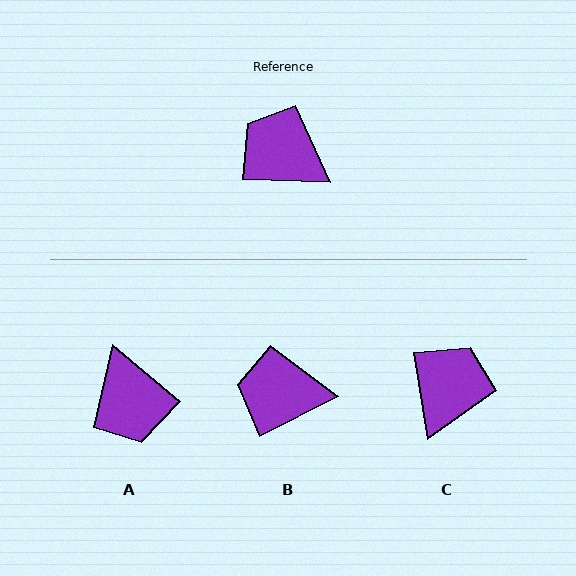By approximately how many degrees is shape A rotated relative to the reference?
Approximately 142 degrees counter-clockwise.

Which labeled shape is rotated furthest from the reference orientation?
A, about 142 degrees away.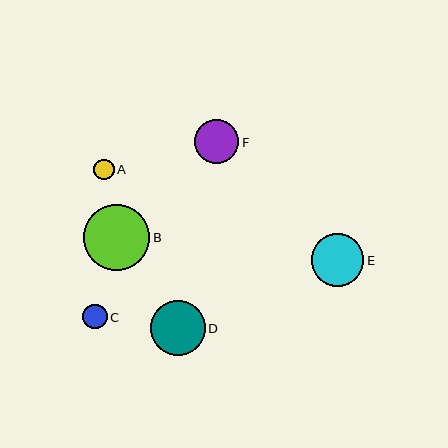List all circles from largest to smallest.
From largest to smallest: B, D, E, F, C, A.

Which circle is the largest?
Circle B is the largest with a size of approximately 66 pixels.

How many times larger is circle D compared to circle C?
Circle D is approximately 2.2 times the size of circle C.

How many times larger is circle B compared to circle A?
Circle B is approximately 3.2 times the size of circle A.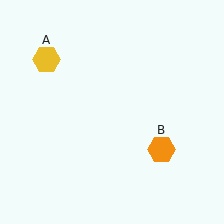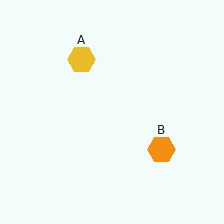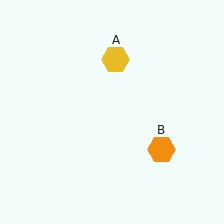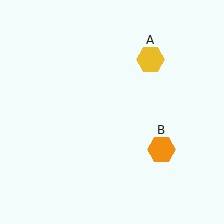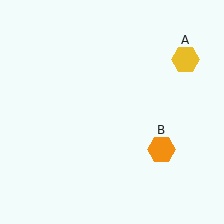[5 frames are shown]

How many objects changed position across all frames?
1 object changed position: yellow hexagon (object A).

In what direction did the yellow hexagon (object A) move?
The yellow hexagon (object A) moved right.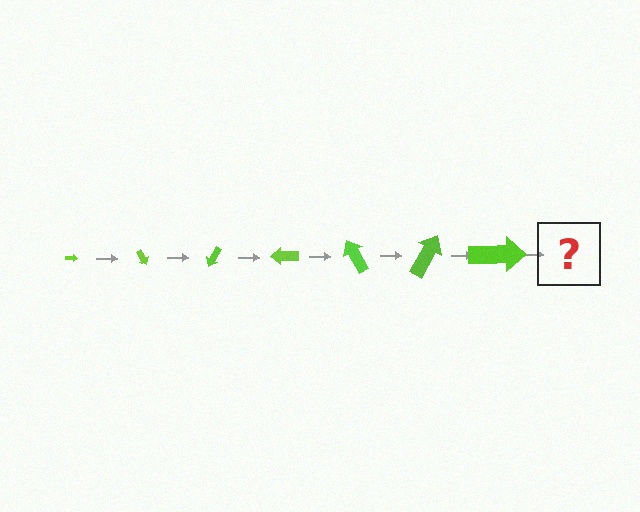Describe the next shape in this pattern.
It should be an arrow, larger than the previous one and rotated 420 degrees from the start.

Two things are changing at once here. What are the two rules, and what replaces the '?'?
The two rules are that the arrow grows larger each step and it rotates 60 degrees each step. The '?' should be an arrow, larger than the previous one and rotated 420 degrees from the start.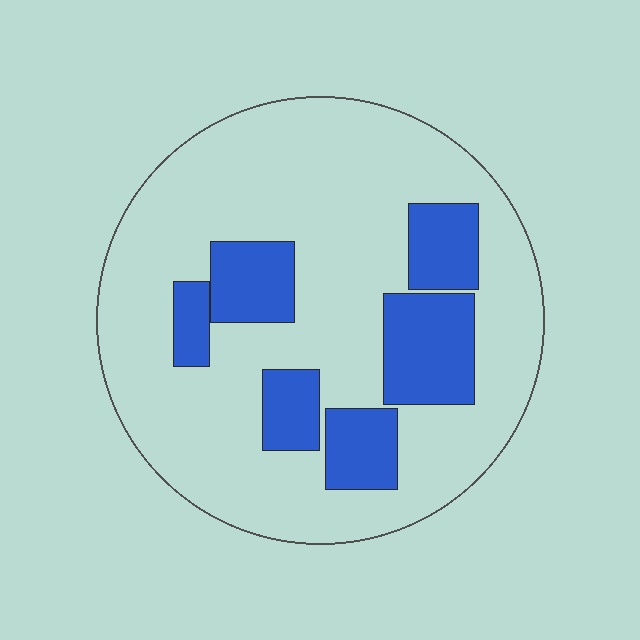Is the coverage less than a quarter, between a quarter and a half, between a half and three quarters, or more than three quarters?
Less than a quarter.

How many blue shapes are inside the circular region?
6.